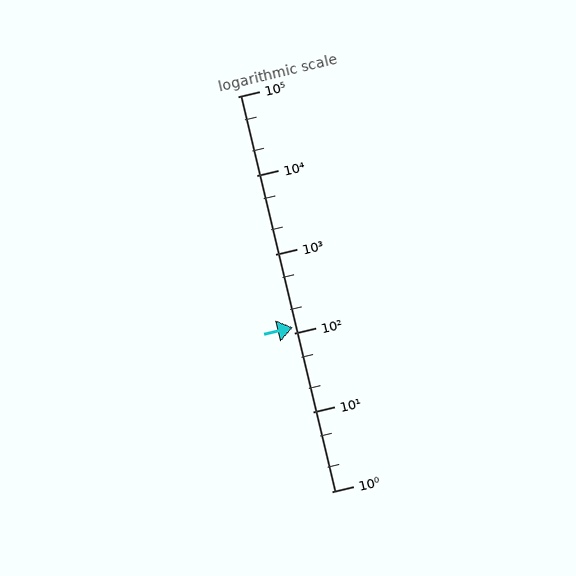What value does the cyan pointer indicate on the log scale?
The pointer indicates approximately 120.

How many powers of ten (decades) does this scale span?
The scale spans 5 decades, from 1 to 100000.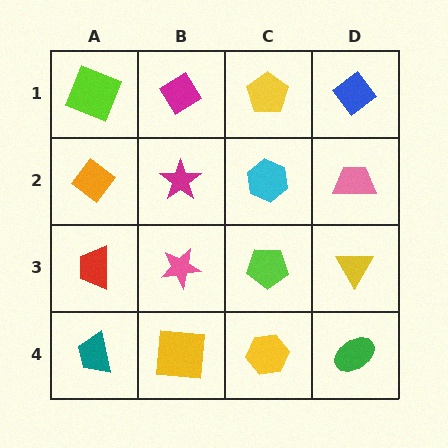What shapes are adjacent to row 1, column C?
A cyan hexagon (row 2, column C), a magenta diamond (row 1, column B), a blue diamond (row 1, column D).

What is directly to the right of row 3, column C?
A yellow triangle.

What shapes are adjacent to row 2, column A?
A lime square (row 1, column A), a red trapezoid (row 3, column A), a magenta star (row 2, column B).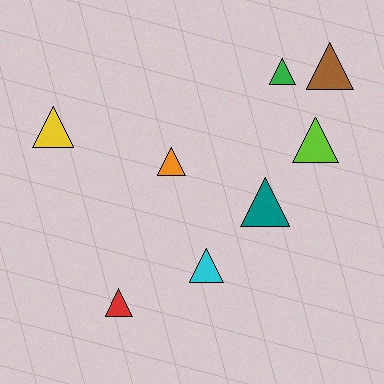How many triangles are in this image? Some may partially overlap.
There are 8 triangles.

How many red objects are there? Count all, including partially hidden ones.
There is 1 red object.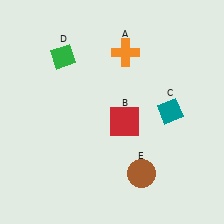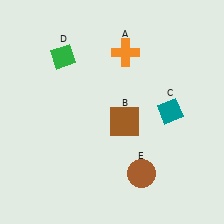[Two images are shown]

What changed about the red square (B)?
In Image 1, B is red. In Image 2, it changed to brown.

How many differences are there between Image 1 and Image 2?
There is 1 difference between the two images.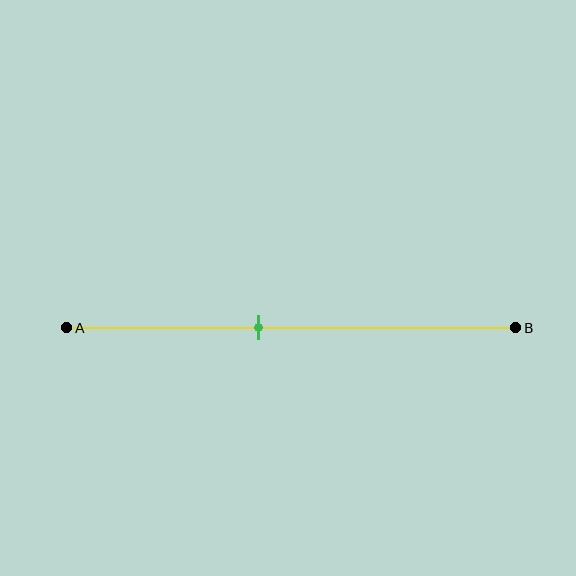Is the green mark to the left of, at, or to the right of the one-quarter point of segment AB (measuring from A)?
The green mark is to the right of the one-quarter point of segment AB.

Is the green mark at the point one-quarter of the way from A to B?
No, the mark is at about 45% from A, not at the 25% one-quarter point.